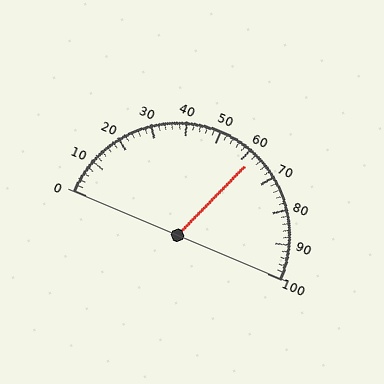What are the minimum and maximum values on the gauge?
The gauge ranges from 0 to 100.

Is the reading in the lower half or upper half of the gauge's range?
The reading is in the upper half of the range (0 to 100).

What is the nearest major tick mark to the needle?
The nearest major tick mark is 60.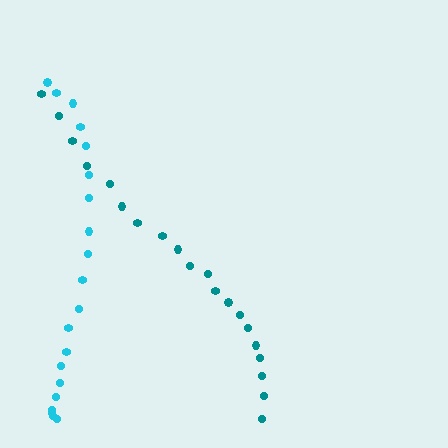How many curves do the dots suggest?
There are 2 distinct paths.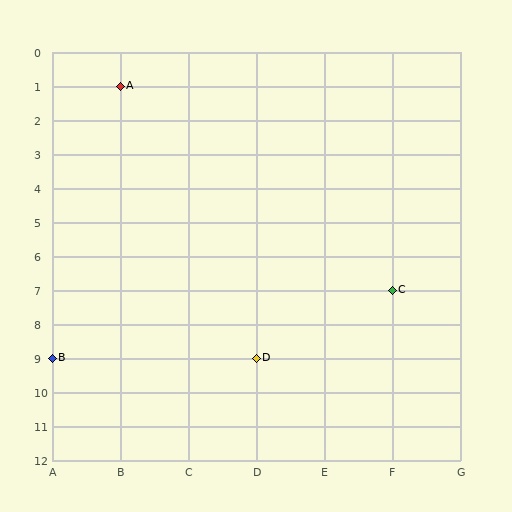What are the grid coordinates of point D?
Point D is at grid coordinates (D, 9).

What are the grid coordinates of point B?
Point B is at grid coordinates (A, 9).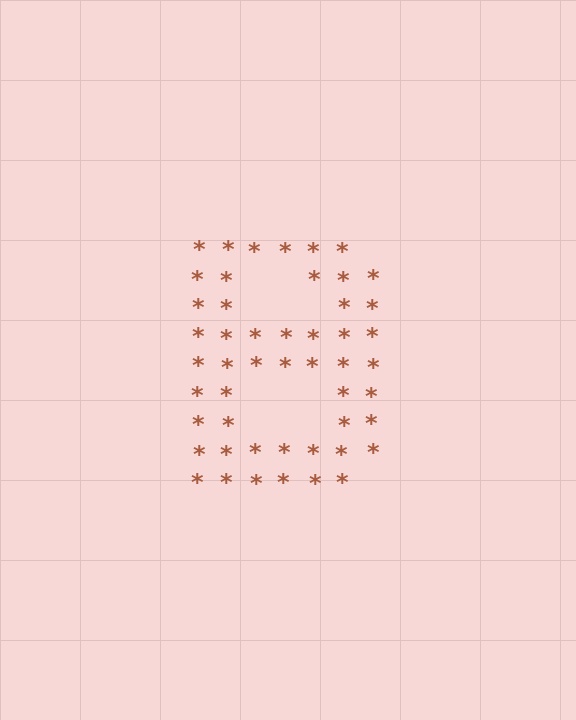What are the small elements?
The small elements are asterisks.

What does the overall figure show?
The overall figure shows the letter B.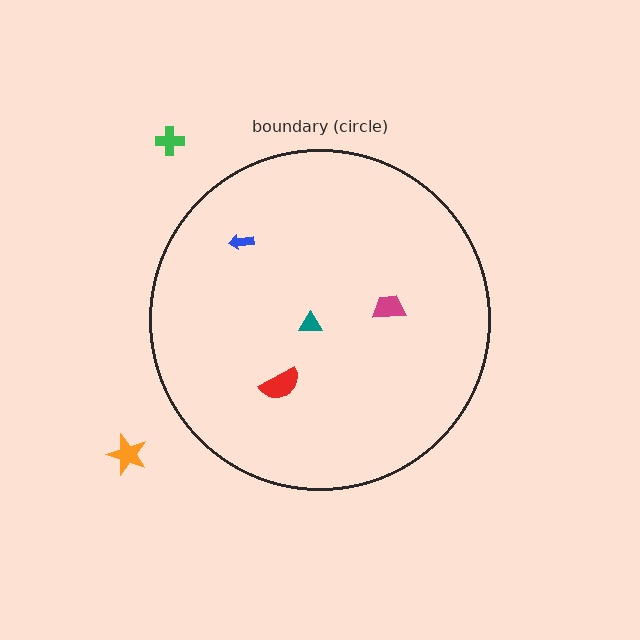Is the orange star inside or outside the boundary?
Outside.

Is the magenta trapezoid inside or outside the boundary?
Inside.